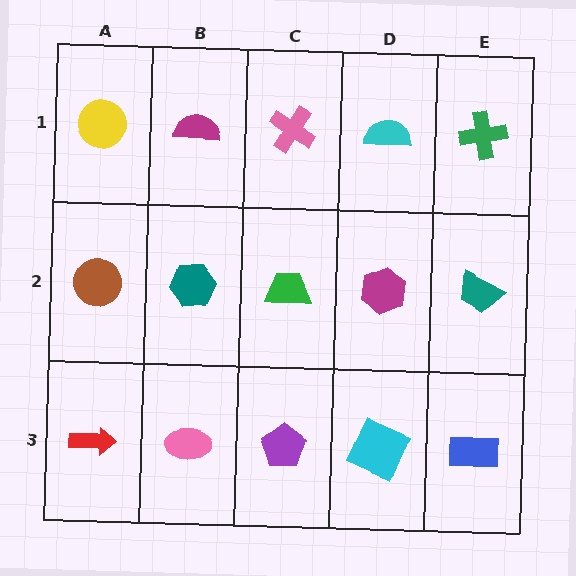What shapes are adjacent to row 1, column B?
A teal hexagon (row 2, column B), a yellow circle (row 1, column A), a pink cross (row 1, column C).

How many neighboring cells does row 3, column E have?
2.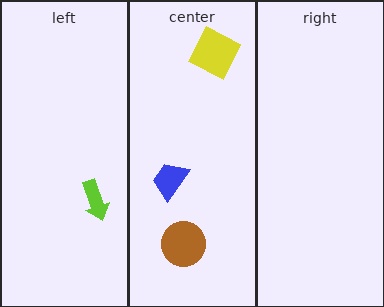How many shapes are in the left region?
1.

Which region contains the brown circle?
The center region.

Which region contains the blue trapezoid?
The center region.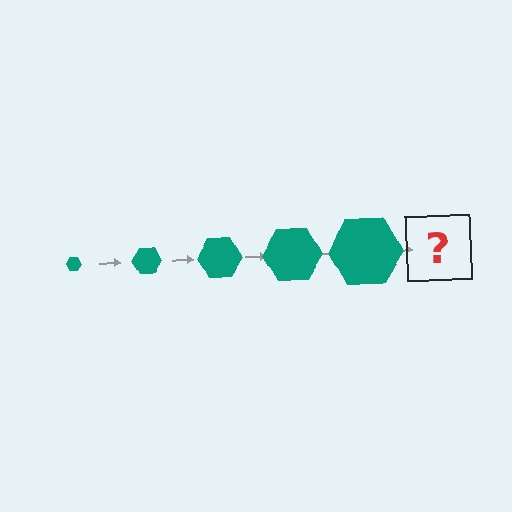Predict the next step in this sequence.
The next step is a teal hexagon, larger than the previous one.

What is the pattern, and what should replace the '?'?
The pattern is that the hexagon gets progressively larger each step. The '?' should be a teal hexagon, larger than the previous one.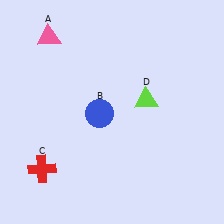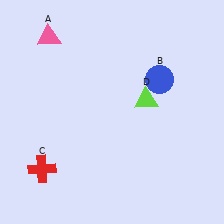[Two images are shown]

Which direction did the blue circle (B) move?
The blue circle (B) moved right.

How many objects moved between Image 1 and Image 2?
1 object moved between the two images.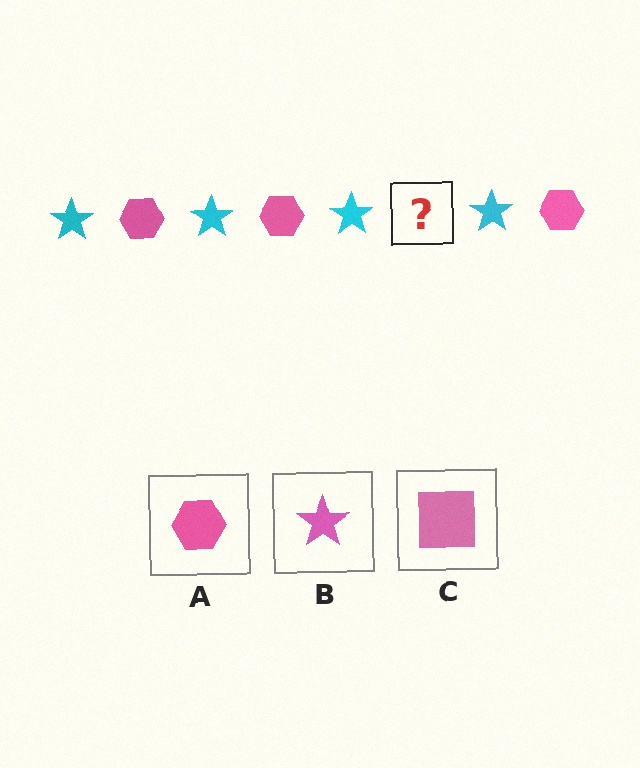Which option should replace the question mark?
Option A.